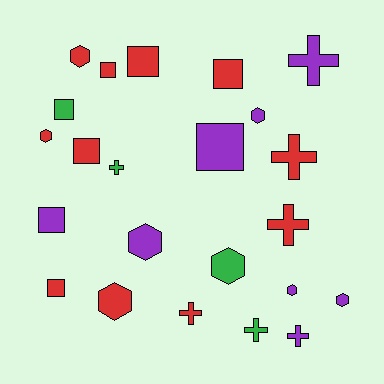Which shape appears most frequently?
Hexagon, with 8 objects.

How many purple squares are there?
There are 2 purple squares.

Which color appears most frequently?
Red, with 11 objects.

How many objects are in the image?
There are 23 objects.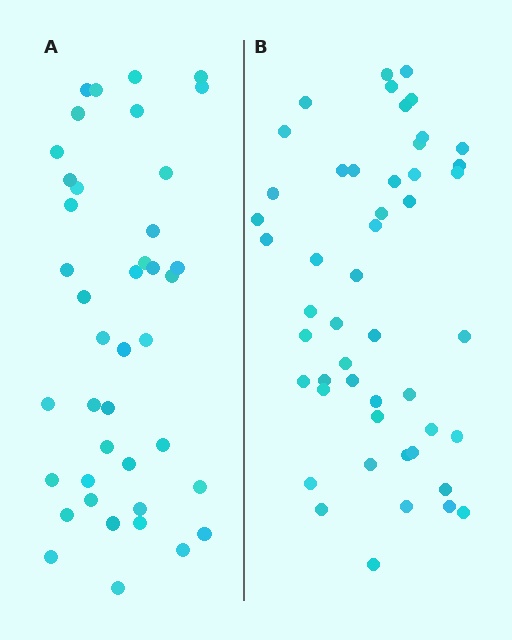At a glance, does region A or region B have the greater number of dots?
Region B (the right region) has more dots.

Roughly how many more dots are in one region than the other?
Region B has roughly 8 or so more dots than region A.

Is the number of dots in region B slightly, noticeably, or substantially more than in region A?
Region B has only slightly more — the two regions are fairly close. The ratio is roughly 1.2 to 1.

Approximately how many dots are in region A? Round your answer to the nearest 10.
About 40 dots. (The exact count is 41, which rounds to 40.)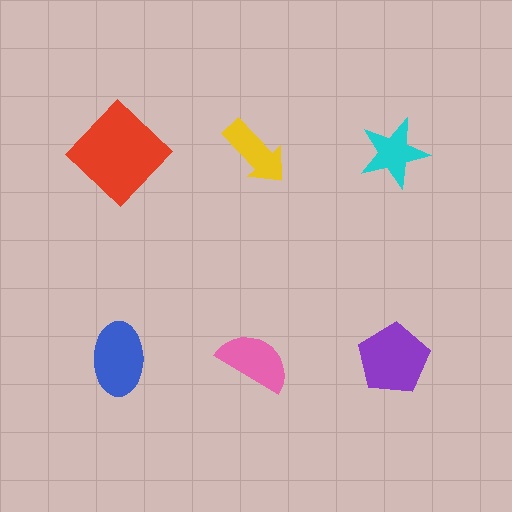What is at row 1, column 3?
A cyan star.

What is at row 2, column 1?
A blue ellipse.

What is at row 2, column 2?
A pink semicircle.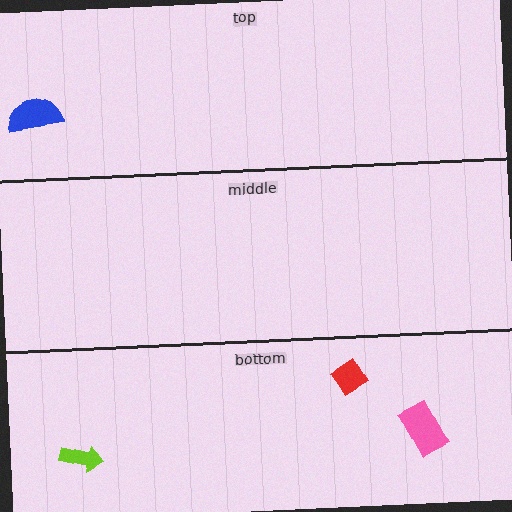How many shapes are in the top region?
1.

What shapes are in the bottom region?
The red diamond, the lime arrow, the pink rectangle.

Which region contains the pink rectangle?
The bottom region.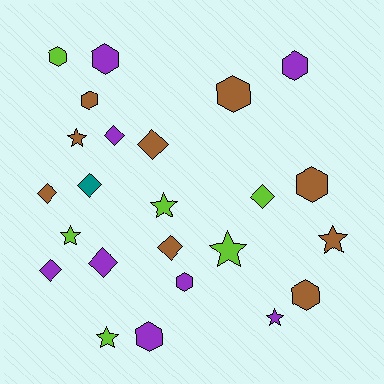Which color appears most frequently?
Brown, with 9 objects.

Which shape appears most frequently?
Hexagon, with 9 objects.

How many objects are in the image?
There are 24 objects.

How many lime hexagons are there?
There is 1 lime hexagon.